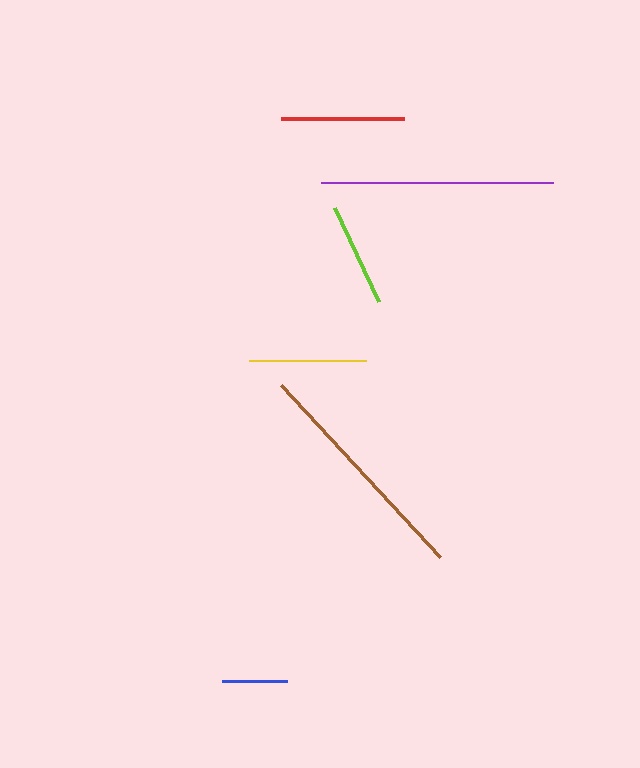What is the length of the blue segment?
The blue segment is approximately 65 pixels long.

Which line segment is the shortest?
The blue line is the shortest at approximately 65 pixels.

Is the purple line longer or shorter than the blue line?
The purple line is longer than the blue line.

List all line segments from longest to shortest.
From longest to shortest: brown, purple, red, yellow, lime, blue.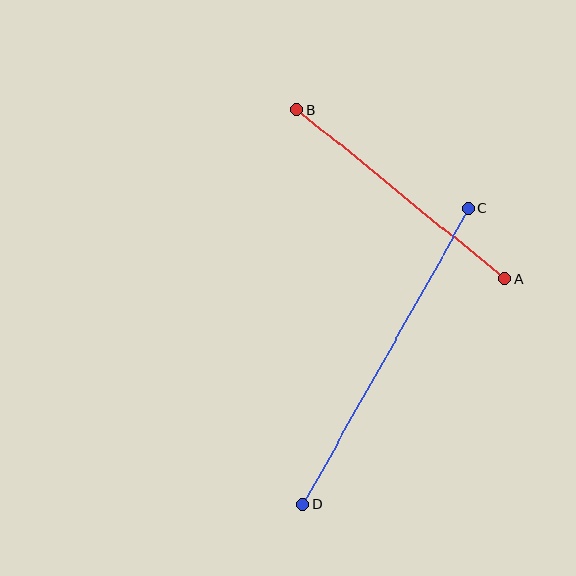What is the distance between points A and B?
The distance is approximately 268 pixels.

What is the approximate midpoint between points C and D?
The midpoint is at approximately (386, 356) pixels.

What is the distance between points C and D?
The distance is approximately 339 pixels.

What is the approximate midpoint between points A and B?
The midpoint is at approximately (401, 194) pixels.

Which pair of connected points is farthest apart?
Points C and D are farthest apart.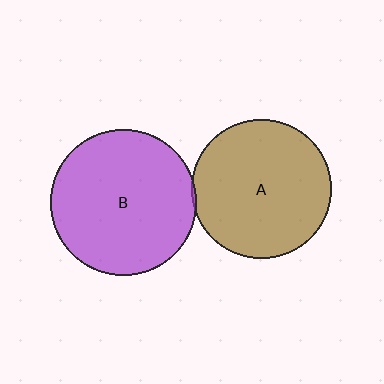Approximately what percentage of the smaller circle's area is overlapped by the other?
Approximately 5%.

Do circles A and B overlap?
Yes.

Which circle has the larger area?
Circle B (purple).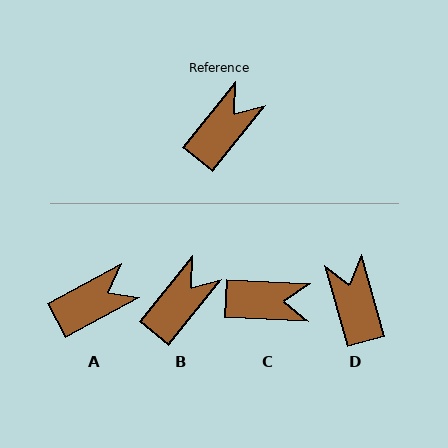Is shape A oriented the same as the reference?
No, it is off by about 23 degrees.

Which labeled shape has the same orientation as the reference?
B.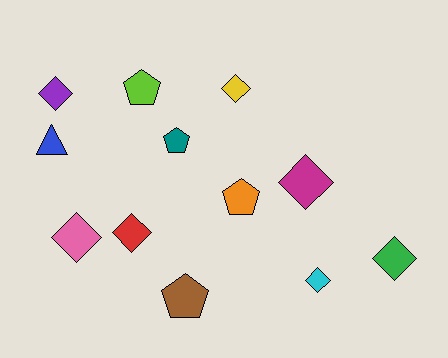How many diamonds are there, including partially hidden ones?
There are 7 diamonds.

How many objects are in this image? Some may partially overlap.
There are 12 objects.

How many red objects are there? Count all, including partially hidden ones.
There is 1 red object.